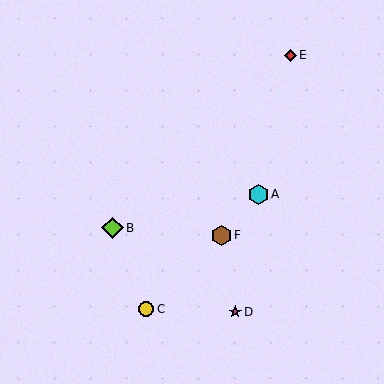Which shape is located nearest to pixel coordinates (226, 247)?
The brown hexagon (labeled F) at (221, 235) is nearest to that location.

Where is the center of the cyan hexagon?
The center of the cyan hexagon is at (258, 194).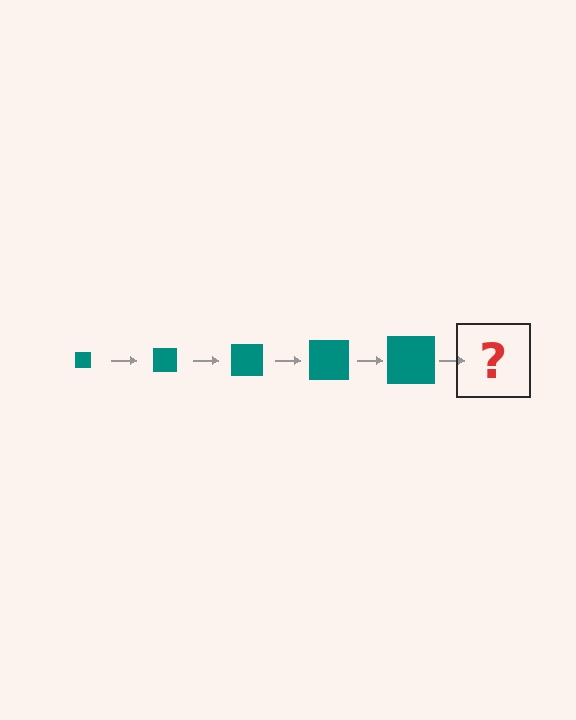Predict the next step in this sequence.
The next step is a teal square, larger than the previous one.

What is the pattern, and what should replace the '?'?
The pattern is that the square gets progressively larger each step. The '?' should be a teal square, larger than the previous one.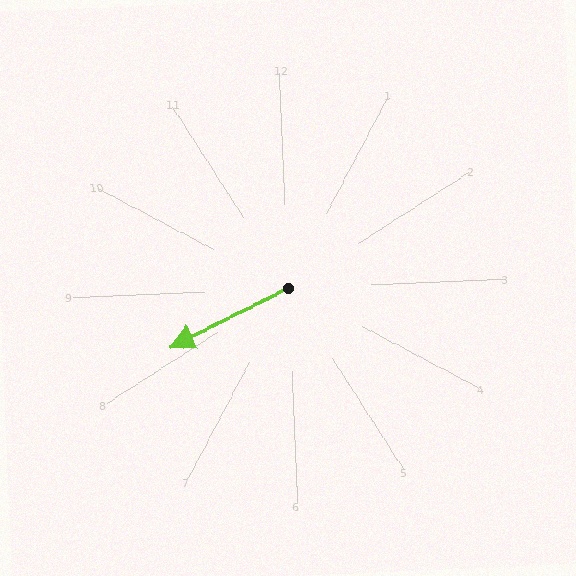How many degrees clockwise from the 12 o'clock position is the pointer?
Approximately 246 degrees.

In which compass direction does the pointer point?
Southwest.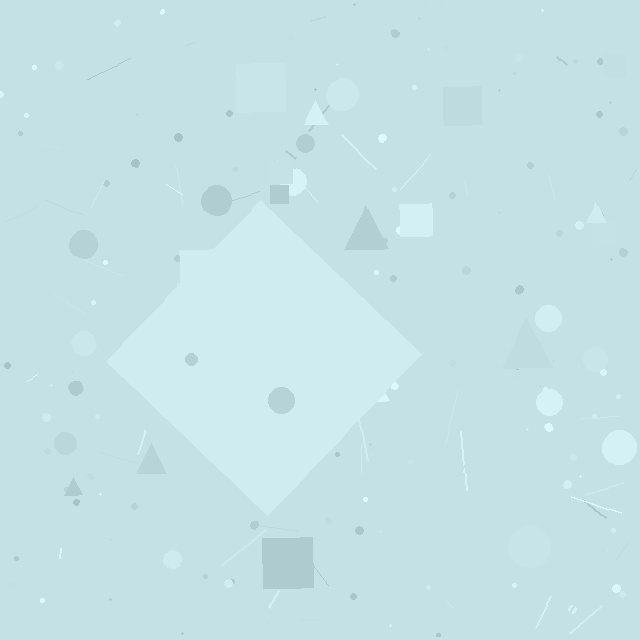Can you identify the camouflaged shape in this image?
The camouflaged shape is a diamond.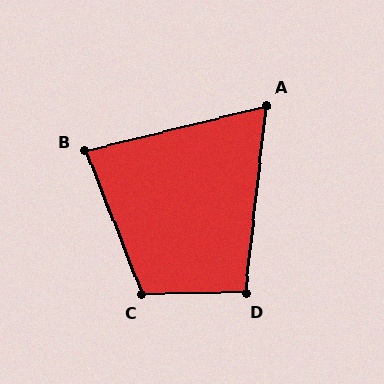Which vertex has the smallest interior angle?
A, at approximately 70 degrees.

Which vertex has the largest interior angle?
C, at approximately 110 degrees.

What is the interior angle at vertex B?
Approximately 83 degrees (acute).